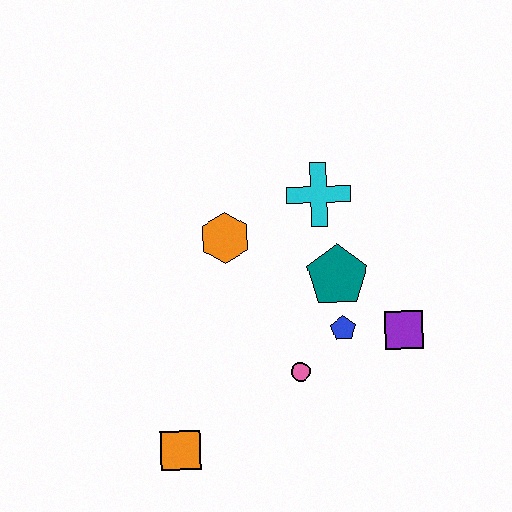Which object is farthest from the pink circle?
The cyan cross is farthest from the pink circle.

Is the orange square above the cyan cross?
No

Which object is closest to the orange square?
The pink circle is closest to the orange square.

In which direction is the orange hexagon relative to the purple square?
The orange hexagon is to the left of the purple square.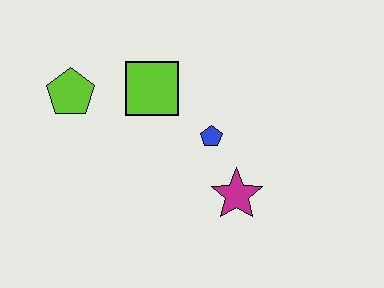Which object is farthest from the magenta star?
The lime pentagon is farthest from the magenta star.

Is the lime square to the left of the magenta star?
Yes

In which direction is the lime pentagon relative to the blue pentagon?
The lime pentagon is to the left of the blue pentagon.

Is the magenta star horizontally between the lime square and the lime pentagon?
No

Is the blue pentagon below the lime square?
Yes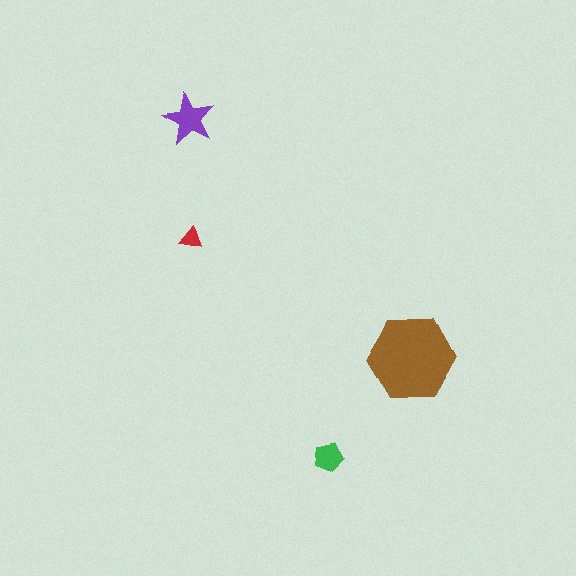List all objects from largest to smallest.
The brown hexagon, the purple star, the green pentagon, the red triangle.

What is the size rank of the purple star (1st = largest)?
2nd.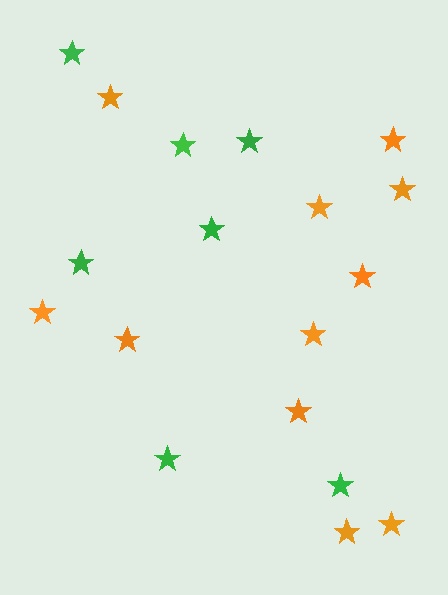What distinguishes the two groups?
There are 2 groups: one group of green stars (7) and one group of orange stars (11).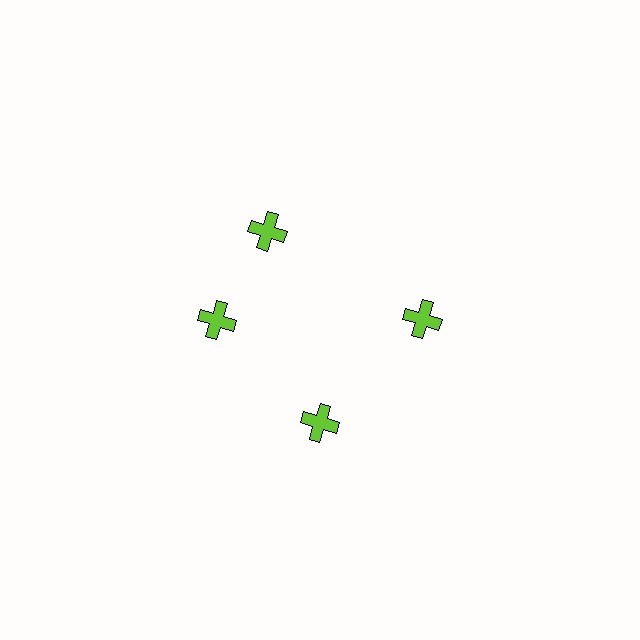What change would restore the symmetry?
The symmetry would be restored by rotating it back into even spacing with its neighbors so that all 4 crosses sit at equal angles and equal distance from the center.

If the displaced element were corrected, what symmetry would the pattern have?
It would have 4-fold rotational symmetry — the pattern would map onto itself every 90 degrees.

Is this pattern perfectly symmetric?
No. The 4 lime crosses are arranged in a ring, but one element near the 12 o'clock position is rotated out of alignment along the ring, breaking the 4-fold rotational symmetry.